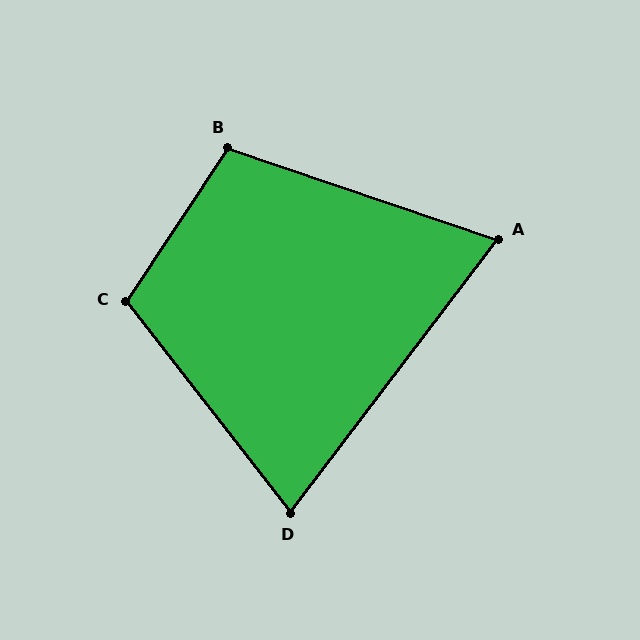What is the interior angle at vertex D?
Approximately 75 degrees (acute).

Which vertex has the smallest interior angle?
A, at approximately 72 degrees.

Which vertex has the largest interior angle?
C, at approximately 108 degrees.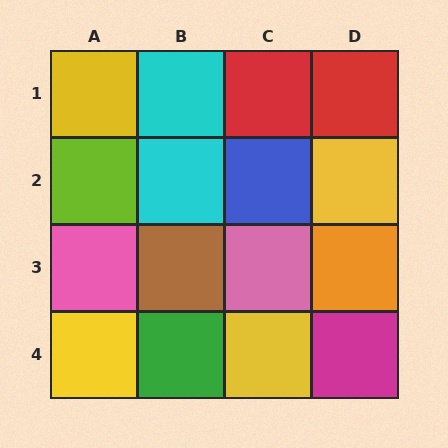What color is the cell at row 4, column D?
Magenta.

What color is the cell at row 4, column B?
Green.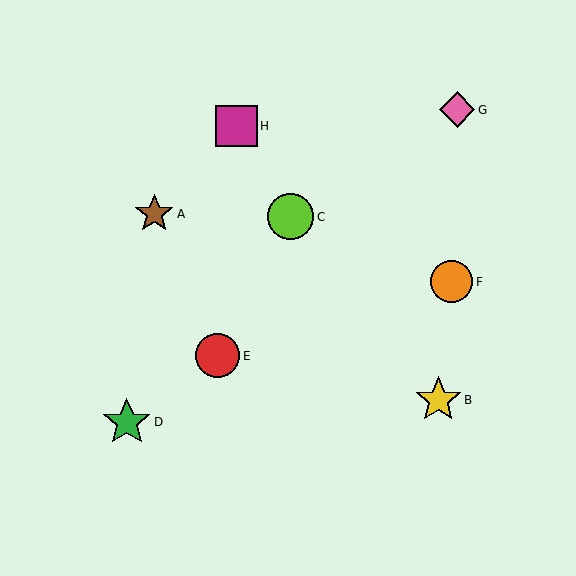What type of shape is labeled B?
Shape B is a yellow star.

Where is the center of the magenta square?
The center of the magenta square is at (236, 126).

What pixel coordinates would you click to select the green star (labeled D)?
Click at (127, 422) to select the green star D.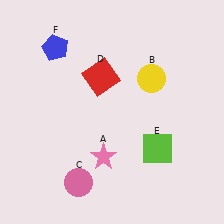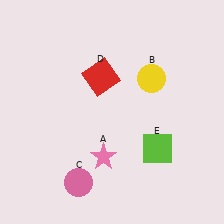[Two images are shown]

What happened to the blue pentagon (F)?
The blue pentagon (F) was removed in Image 2. It was in the top-left area of Image 1.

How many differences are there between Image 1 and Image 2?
There is 1 difference between the two images.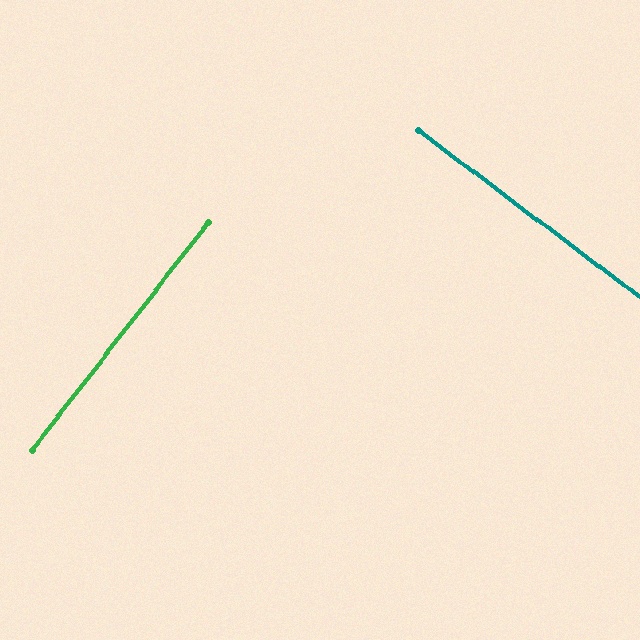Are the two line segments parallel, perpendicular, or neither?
Perpendicular — they meet at approximately 89°.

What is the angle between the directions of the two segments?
Approximately 89 degrees.